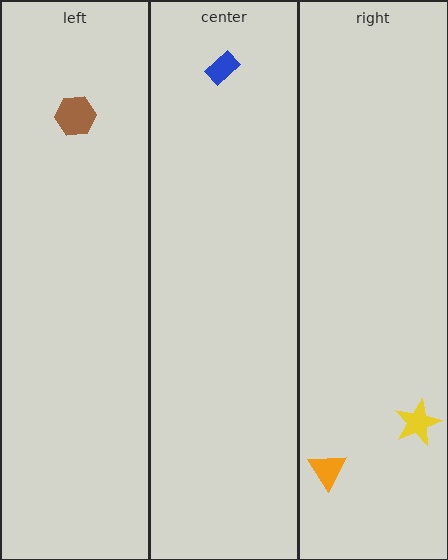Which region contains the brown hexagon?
The left region.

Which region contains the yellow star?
The right region.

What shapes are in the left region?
The brown hexagon.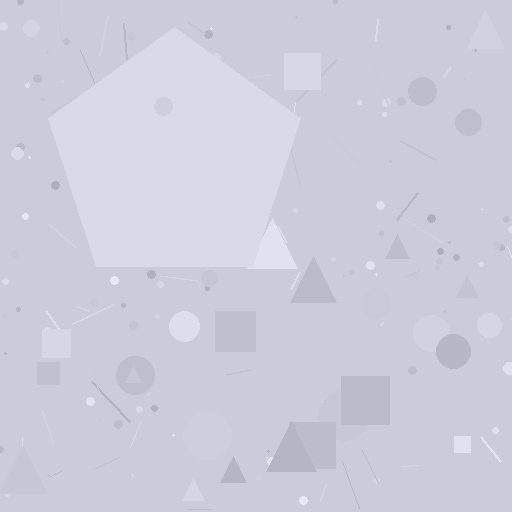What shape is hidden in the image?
A pentagon is hidden in the image.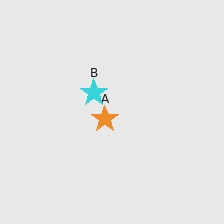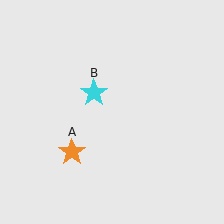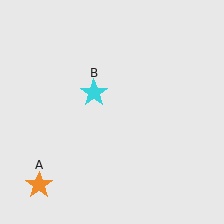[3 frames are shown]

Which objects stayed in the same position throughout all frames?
Cyan star (object B) remained stationary.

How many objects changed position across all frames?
1 object changed position: orange star (object A).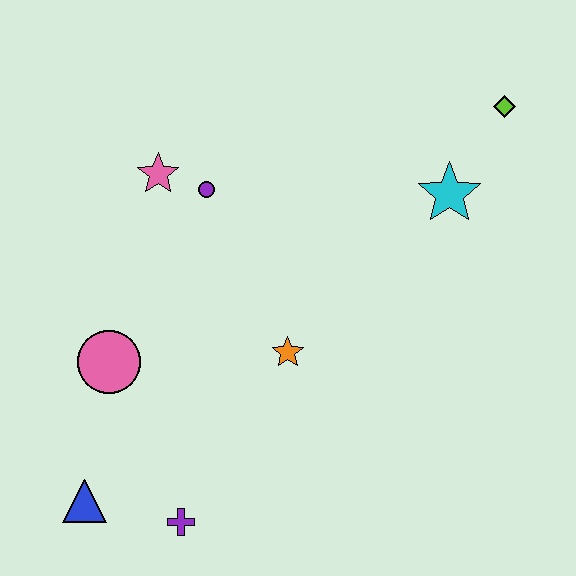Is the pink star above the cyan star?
Yes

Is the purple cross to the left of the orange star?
Yes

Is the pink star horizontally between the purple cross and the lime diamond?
No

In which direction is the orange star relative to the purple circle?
The orange star is below the purple circle.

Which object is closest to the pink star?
The purple circle is closest to the pink star.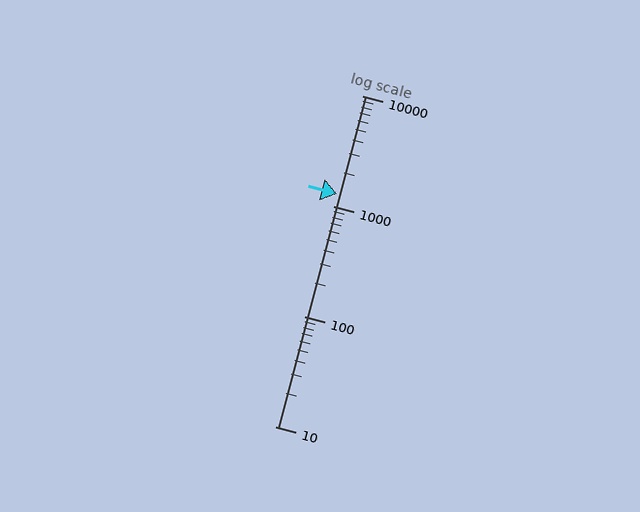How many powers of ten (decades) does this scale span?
The scale spans 3 decades, from 10 to 10000.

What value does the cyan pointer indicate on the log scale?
The pointer indicates approximately 1300.